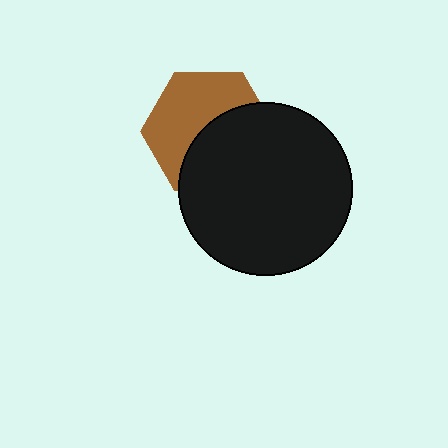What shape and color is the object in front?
The object in front is a black circle.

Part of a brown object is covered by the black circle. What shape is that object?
It is a hexagon.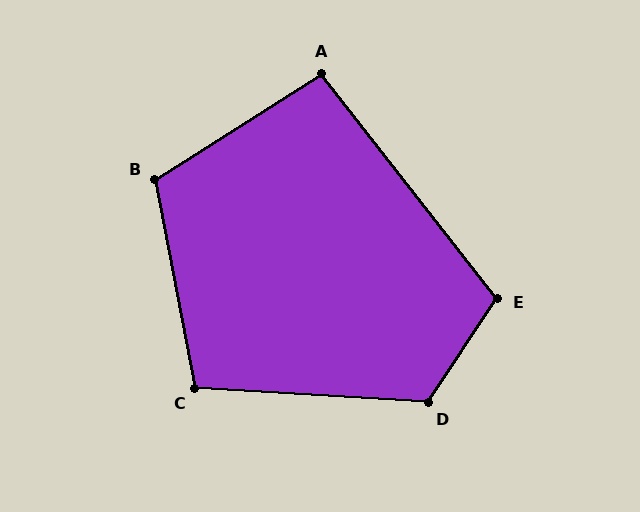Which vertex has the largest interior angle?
D, at approximately 120 degrees.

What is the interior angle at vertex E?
Approximately 108 degrees (obtuse).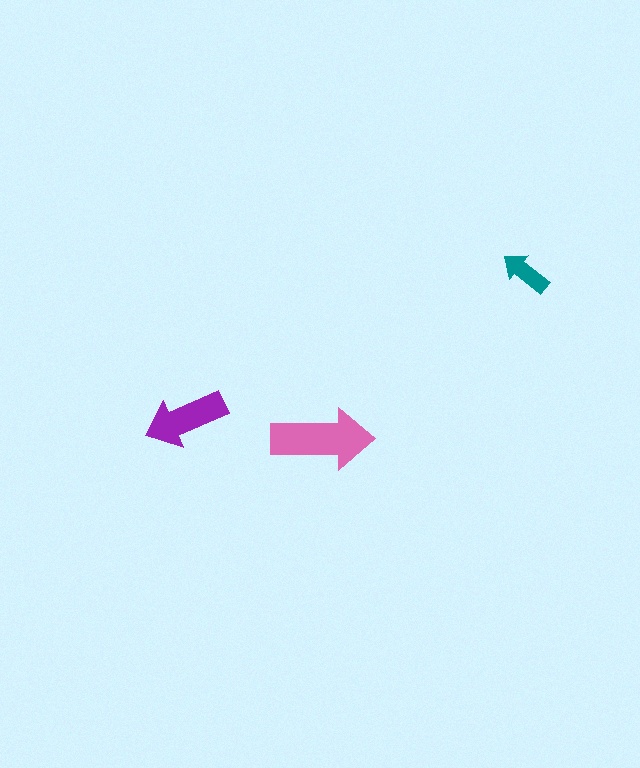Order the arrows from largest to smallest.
the pink one, the purple one, the teal one.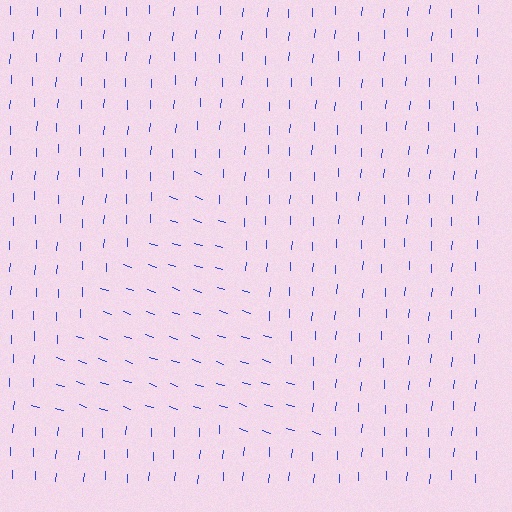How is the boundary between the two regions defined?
The boundary is defined purely by a change in line orientation (approximately 75 degrees difference). All lines are the same color and thickness.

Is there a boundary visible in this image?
Yes, there is a texture boundary formed by a change in line orientation.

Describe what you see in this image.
The image is filled with small blue line segments. A triangle region in the image has lines oriented differently from the surrounding lines, creating a visible texture boundary.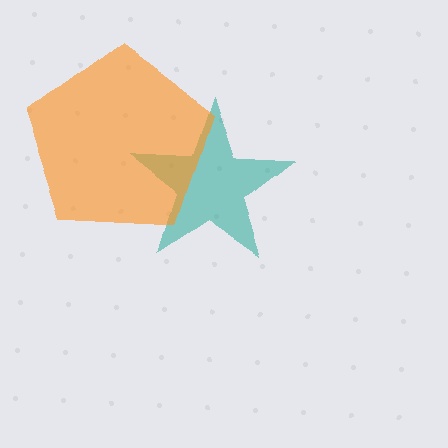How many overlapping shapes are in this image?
There are 2 overlapping shapes in the image.